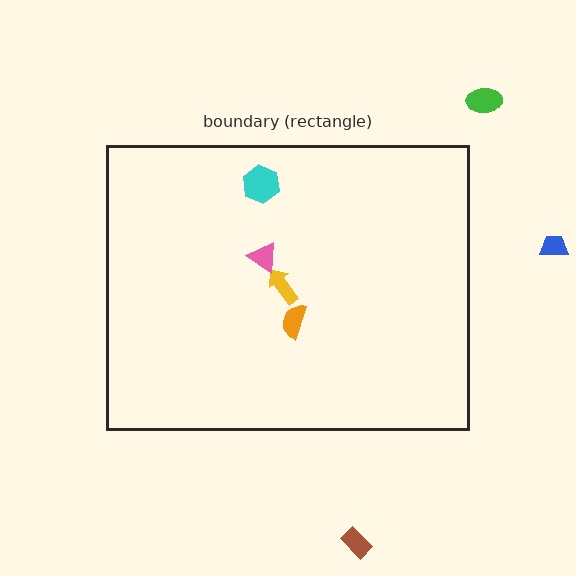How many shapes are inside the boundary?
4 inside, 3 outside.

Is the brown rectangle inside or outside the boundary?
Outside.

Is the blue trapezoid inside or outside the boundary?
Outside.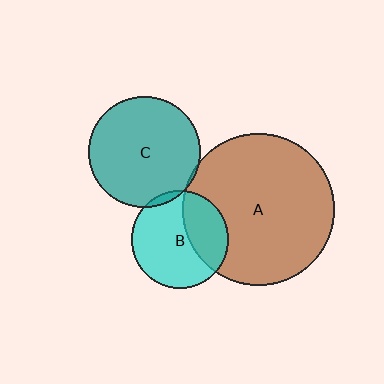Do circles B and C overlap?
Yes.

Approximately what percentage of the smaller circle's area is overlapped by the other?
Approximately 5%.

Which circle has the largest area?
Circle A (brown).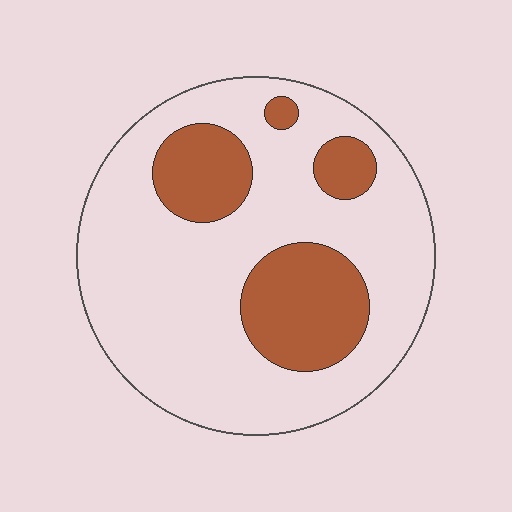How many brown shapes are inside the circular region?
4.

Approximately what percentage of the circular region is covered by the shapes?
Approximately 25%.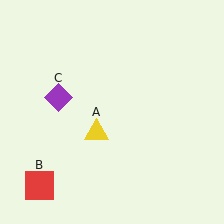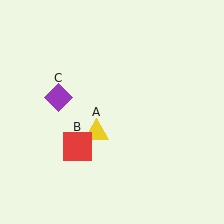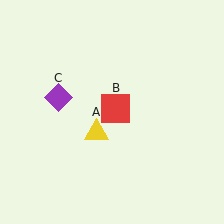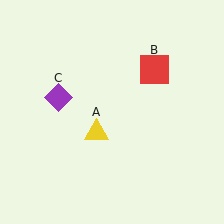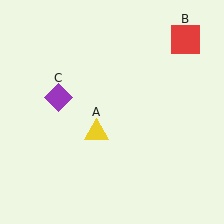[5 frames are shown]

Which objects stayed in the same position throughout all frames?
Yellow triangle (object A) and purple diamond (object C) remained stationary.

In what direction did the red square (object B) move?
The red square (object B) moved up and to the right.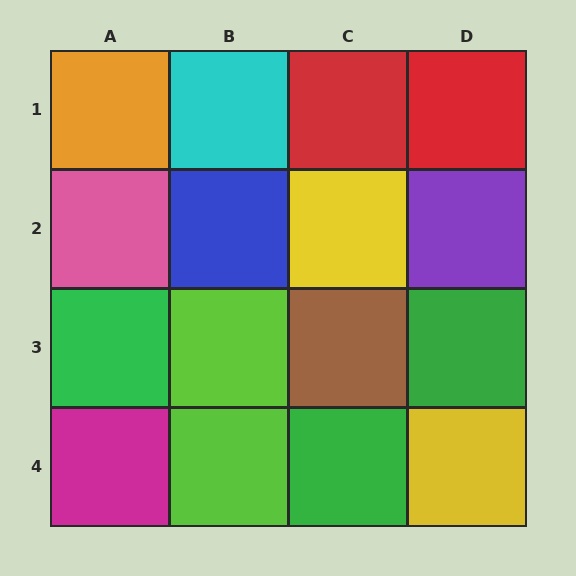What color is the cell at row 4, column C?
Green.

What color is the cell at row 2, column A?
Pink.